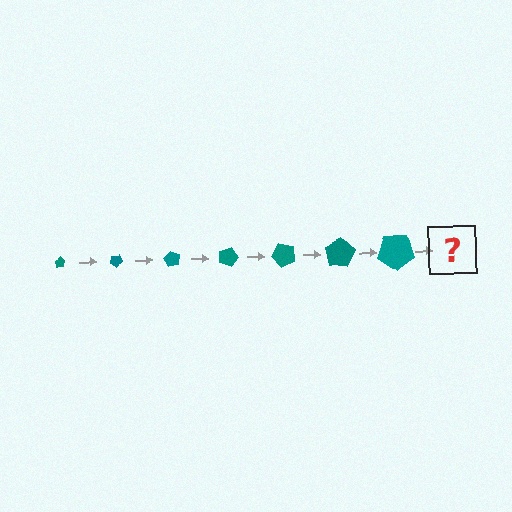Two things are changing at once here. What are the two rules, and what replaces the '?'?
The two rules are that the pentagon grows larger each step and it rotates 30 degrees each step. The '?' should be a pentagon, larger than the previous one and rotated 210 degrees from the start.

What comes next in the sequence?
The next element should be a pentagon, larger than the previous one and rotated 210 degrees from the start.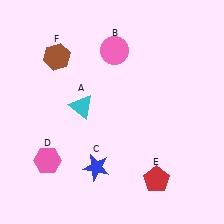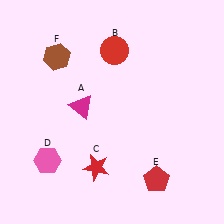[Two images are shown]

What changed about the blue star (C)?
In Image 1, C is blue. In Image 2, it changed to red.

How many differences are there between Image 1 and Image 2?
There are 3 differences between the two images.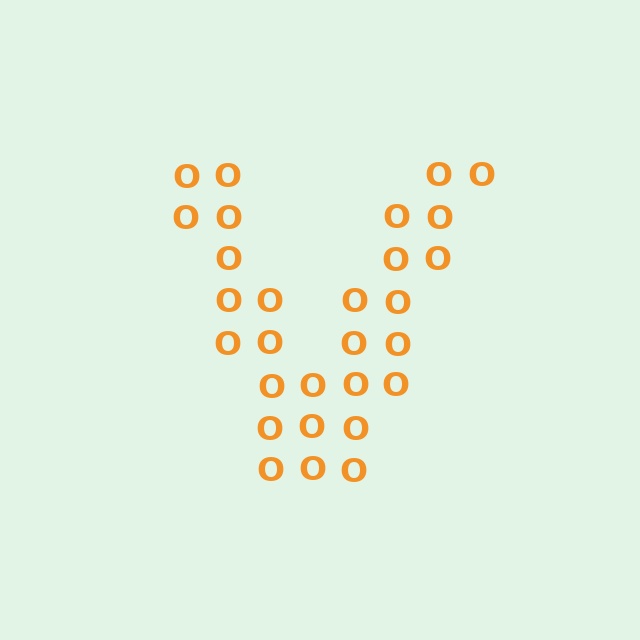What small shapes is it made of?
It is made of small letter O's.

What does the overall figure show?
The overall figure shows the letter V.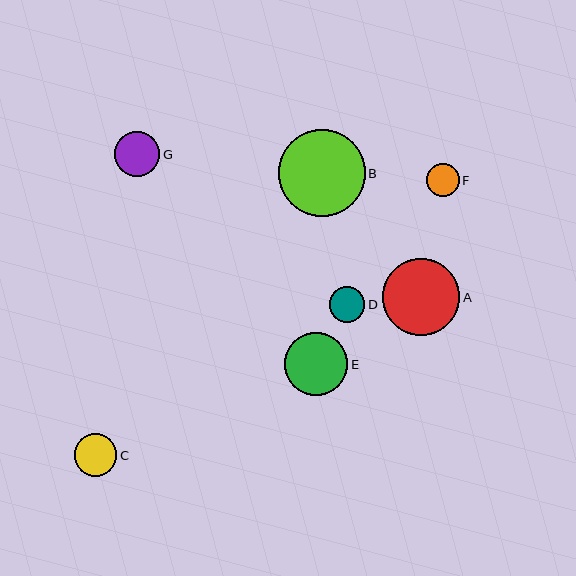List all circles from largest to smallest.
From largest to smallest: B, A, E, G, C, D, F.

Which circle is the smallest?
Circle F is the smallest with a size of approximately 32 pixels.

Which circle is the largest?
Circle B is the largest with a size of approximately 87 pixels.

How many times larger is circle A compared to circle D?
Circle A is approximately 2.2 times the size of circle D.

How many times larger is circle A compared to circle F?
Circle A is approximately 2.4 times the size of circle F.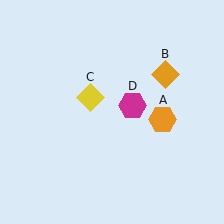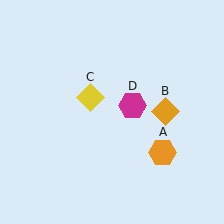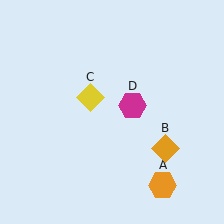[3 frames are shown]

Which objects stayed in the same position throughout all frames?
Yellow diamond (object C) and magenta hexagon (object D) remained stationary.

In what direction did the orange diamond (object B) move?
The orange diamond (object B) moved down.